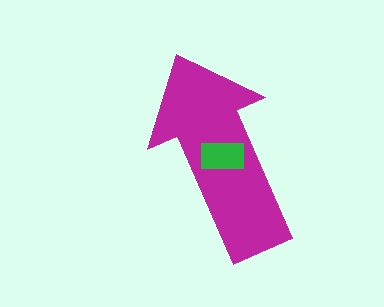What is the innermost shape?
The green rectangle.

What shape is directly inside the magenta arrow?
The green rectangle.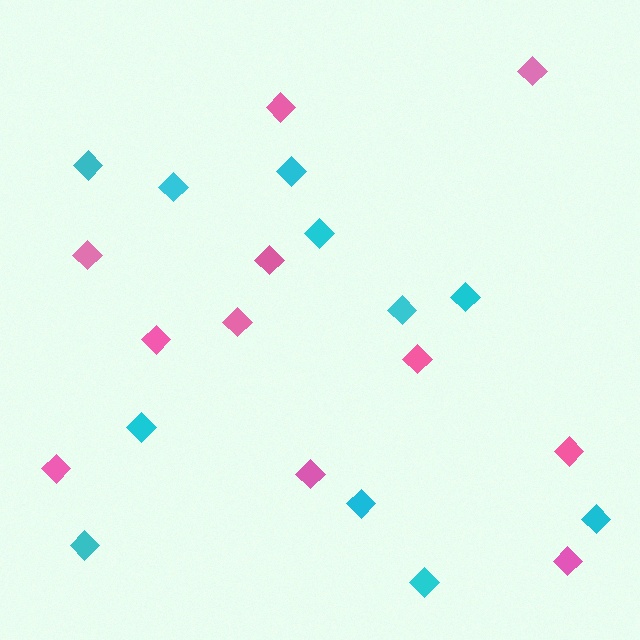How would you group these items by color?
There are 2 groups: one group of cyan diamonds (11) and one group of pink diamonds (11).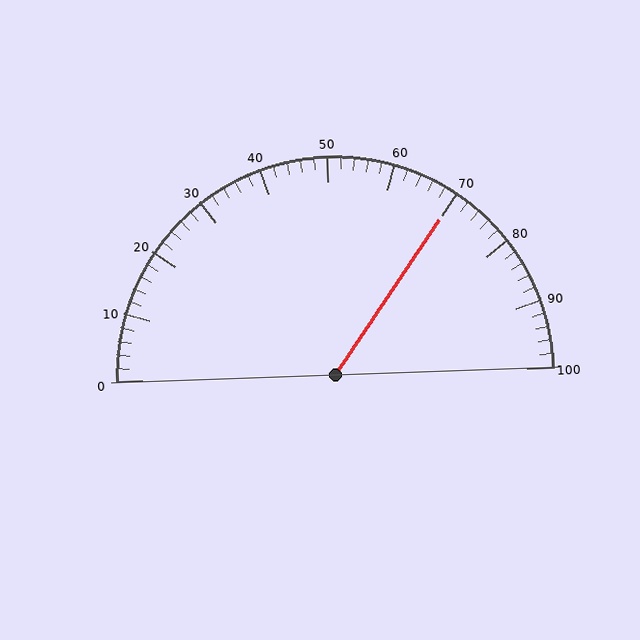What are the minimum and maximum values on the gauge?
The gauge ranges from 0 to 100.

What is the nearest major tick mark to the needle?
The nearest major tick mark is 70.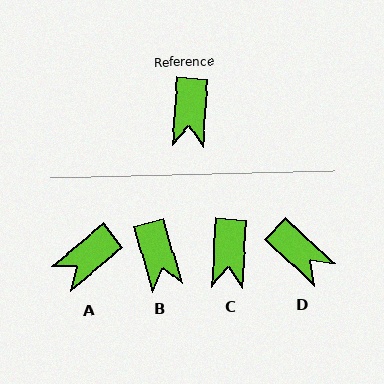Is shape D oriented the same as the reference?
No, it is off by about 51 degrees.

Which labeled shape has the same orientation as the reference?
C.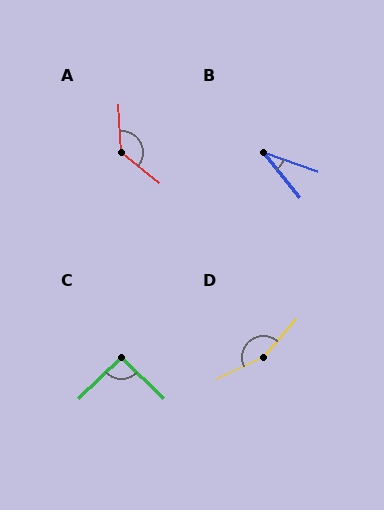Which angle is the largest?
D, at approximately 156 degrees.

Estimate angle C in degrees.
Approximately 92 degrees.